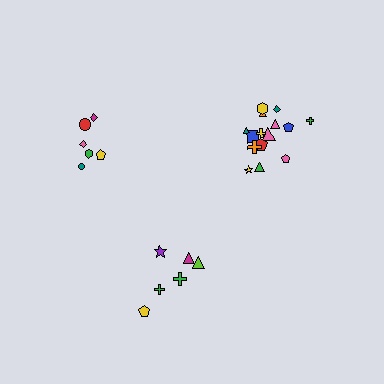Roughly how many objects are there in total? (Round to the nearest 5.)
Roughly 25 objects in total.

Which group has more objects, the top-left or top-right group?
The top-right group.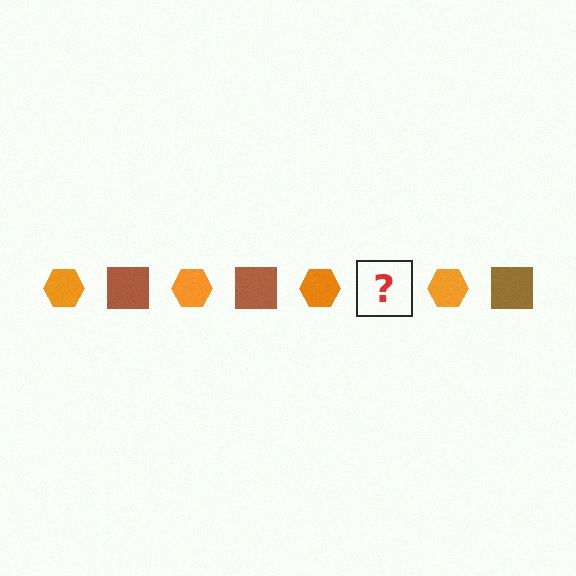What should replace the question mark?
The question mark should be replaced with a brown square.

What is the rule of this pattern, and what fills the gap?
The rule is that the pattern alternates between orange hexagon and brown square. The gap should be filled with a brown square.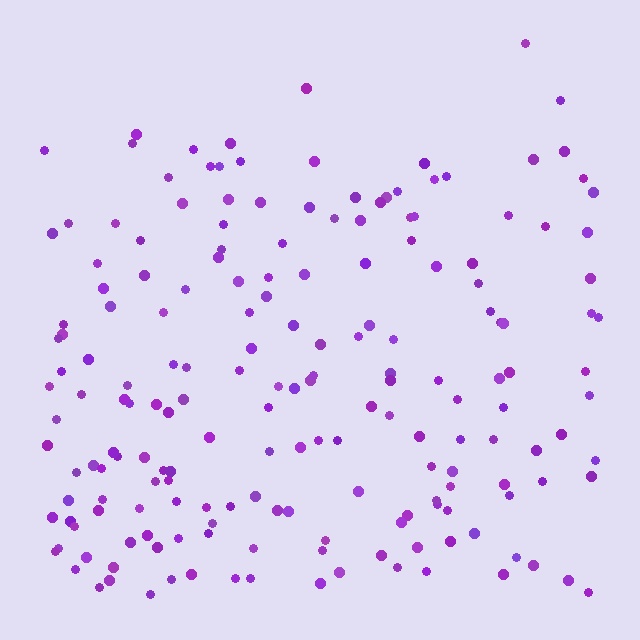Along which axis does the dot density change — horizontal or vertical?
Vertical.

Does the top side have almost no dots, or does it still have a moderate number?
Still a moderate number, just noticeably fewer than the bottom.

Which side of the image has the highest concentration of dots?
The bottom.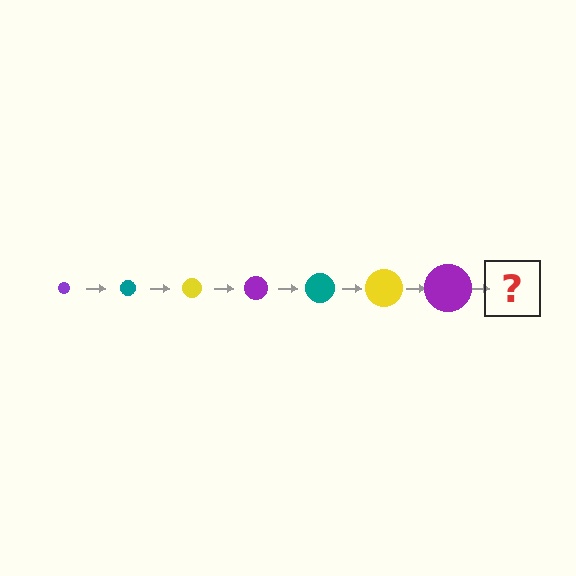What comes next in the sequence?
The next element should be a teal circle, larger than the previous one.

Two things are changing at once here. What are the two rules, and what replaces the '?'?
The two rules are that the circle grows larger each step and the color cycles through purple, teal, and yellow. The '?' should be a teal circle, larger than the previous one.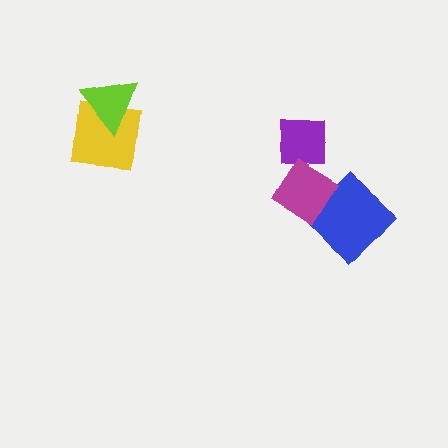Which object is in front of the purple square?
The magenta diamond is in front of the purple square.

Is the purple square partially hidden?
Yes, it is partially covered by another shape.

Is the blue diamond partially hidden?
Yes, it is partially covered by another shape.